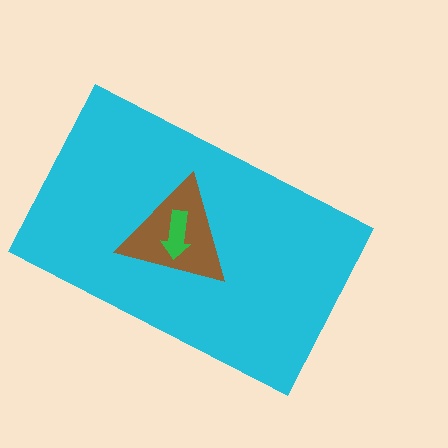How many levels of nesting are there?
3.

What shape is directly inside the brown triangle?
The green arrow.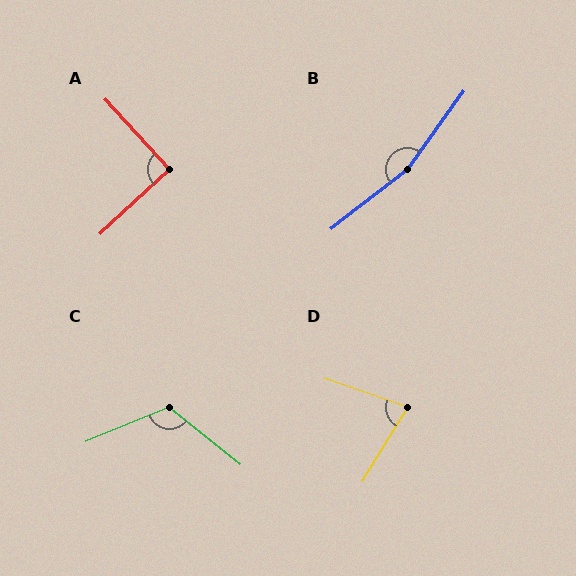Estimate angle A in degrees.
Approximately 91 degrees.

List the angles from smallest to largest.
D (78°), A (91°), C (119°), B (163°).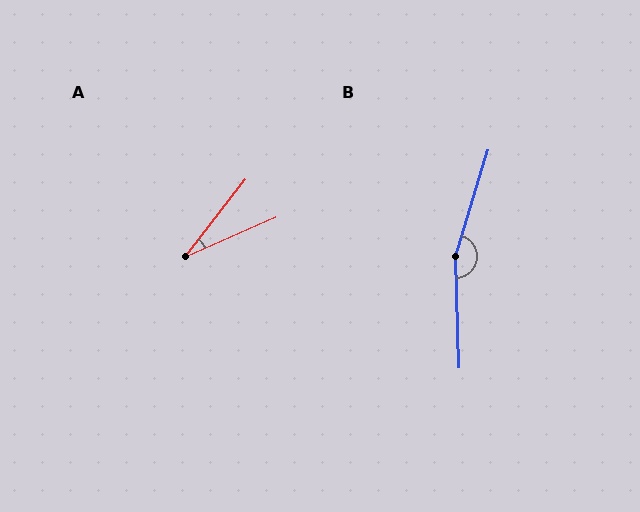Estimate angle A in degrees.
Approximately 28 degrees.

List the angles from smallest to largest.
A (28°), B (161°).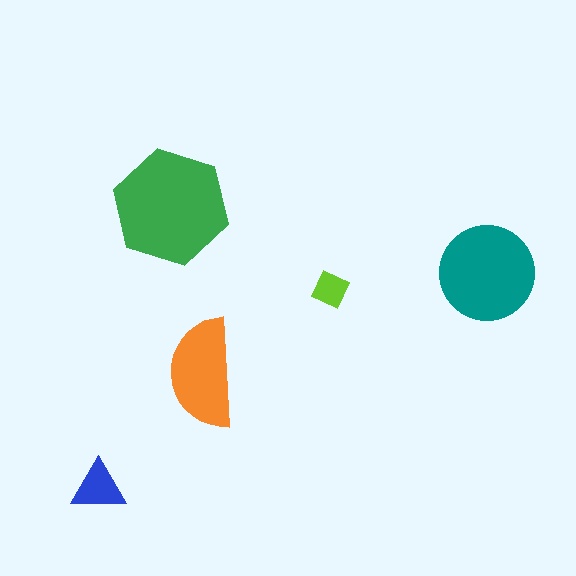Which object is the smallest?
The lime diamond.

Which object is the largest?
The green hexagon.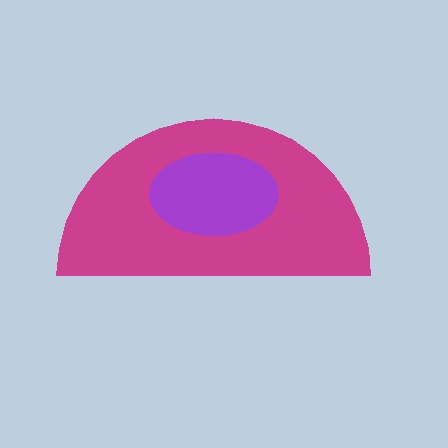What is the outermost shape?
The magenta semicircle.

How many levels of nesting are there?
2.